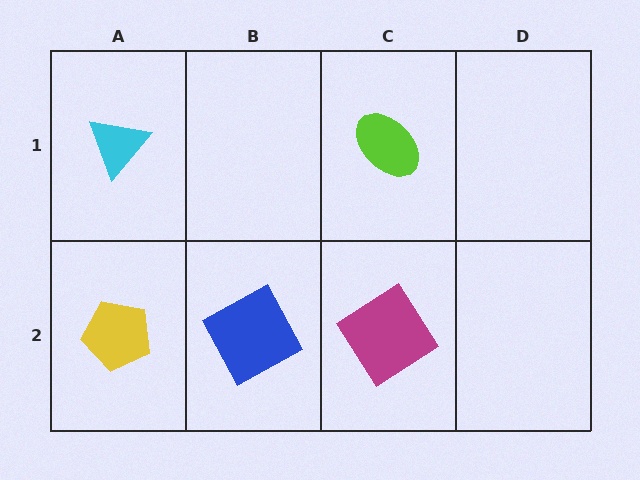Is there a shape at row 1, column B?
No, that cell is empty.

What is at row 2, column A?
A yellow pentagon.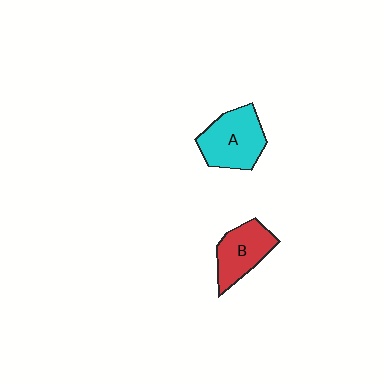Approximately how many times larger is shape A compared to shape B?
Approximately 1.2 times.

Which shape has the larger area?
Shape A (cyan).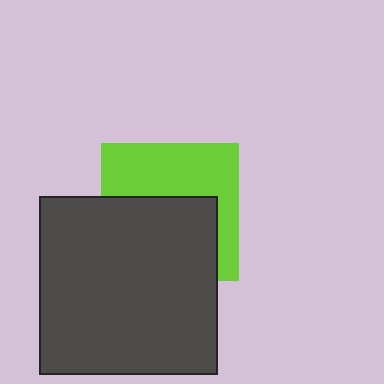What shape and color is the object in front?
The object in front is a dark gray square.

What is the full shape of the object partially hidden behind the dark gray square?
The partially hidden object is a lime square.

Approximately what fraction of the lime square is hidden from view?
Roughly 52% of the lime square is hidden behind the dark gray square.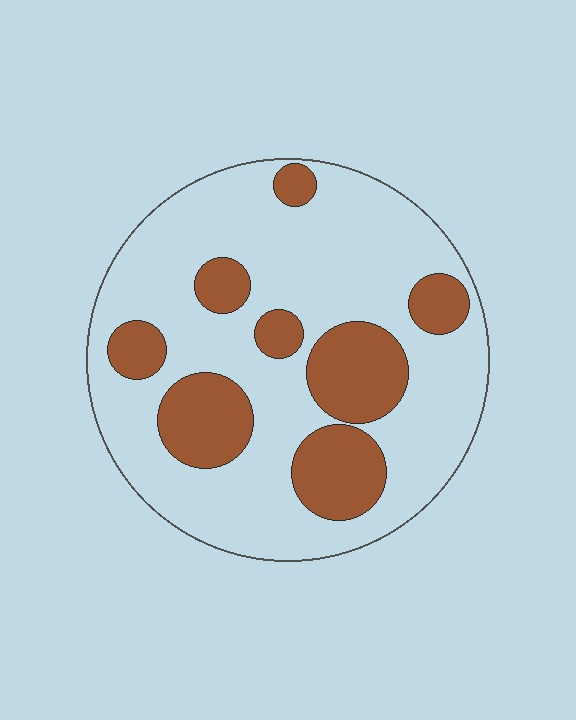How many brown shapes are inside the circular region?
8.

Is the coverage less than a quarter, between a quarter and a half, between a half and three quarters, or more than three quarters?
Between a quarter and a half.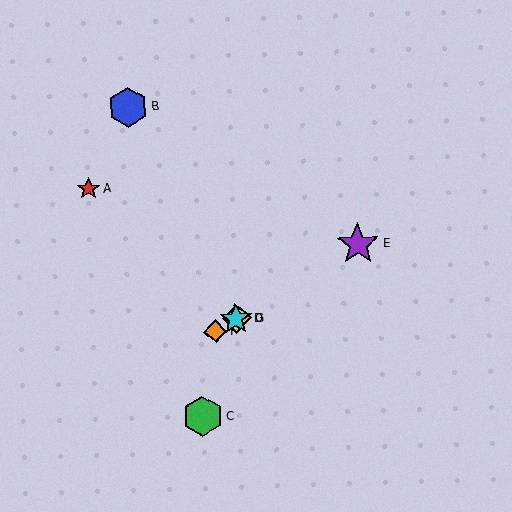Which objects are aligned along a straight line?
Objects D, E, F, G are aligned along a straight line.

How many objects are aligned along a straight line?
4 objects (D, E, F, G) are aligned along a straight line.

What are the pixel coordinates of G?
Object G is at (236, 319).